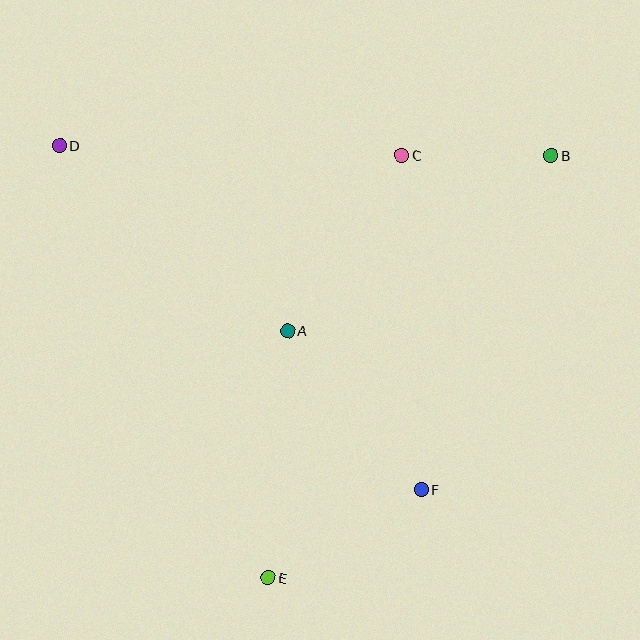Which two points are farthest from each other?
Points B and E are farthest from each other.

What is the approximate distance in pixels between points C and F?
The distance between C and F is approximately 335 pixels.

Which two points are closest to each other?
Points B and C are closest to each other.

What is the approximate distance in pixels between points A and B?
The distance between A and B is approximately 317 pixels.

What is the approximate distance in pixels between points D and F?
The distance between D and F is approximately 499 pixels.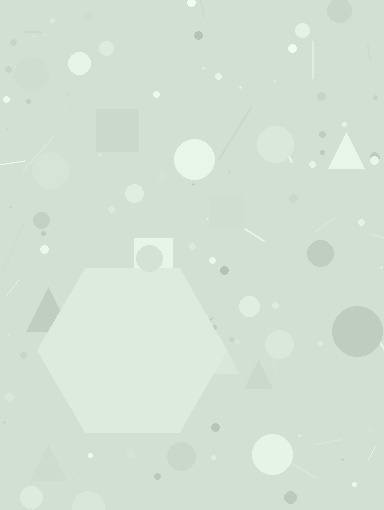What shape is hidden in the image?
A hexagon is hidden in the image.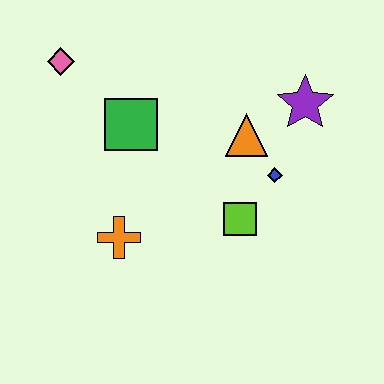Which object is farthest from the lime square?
The pink diamond is farthest from the lime square.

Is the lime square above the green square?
No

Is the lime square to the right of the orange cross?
Yes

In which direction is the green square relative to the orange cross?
The green square is above the orange cross.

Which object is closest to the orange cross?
The green square is closest to the orange cross.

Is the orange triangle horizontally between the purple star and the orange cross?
Yes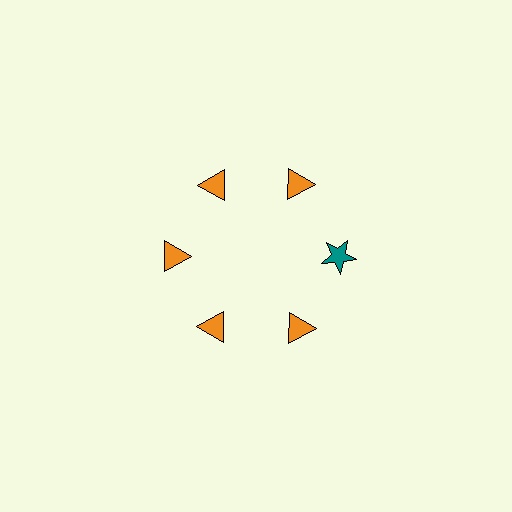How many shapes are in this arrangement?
There are 6 shapes arranged in a ring pattern.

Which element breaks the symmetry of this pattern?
The teal star at roughly the 3 o'clock position breaks the symmetry. All other shapes are orange triangles.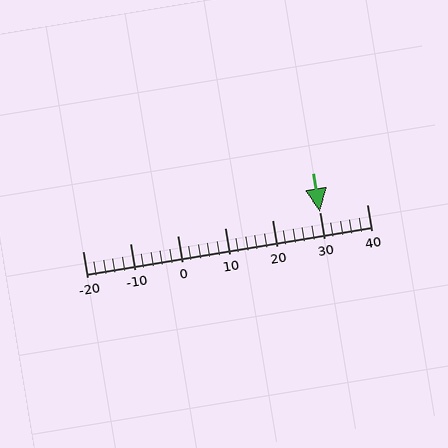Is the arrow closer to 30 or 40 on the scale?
The arrow is closer to 30.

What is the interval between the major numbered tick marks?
The major tick marks are spaced 10 units apart.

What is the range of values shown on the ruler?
The ruler shows values from -20 to 40.